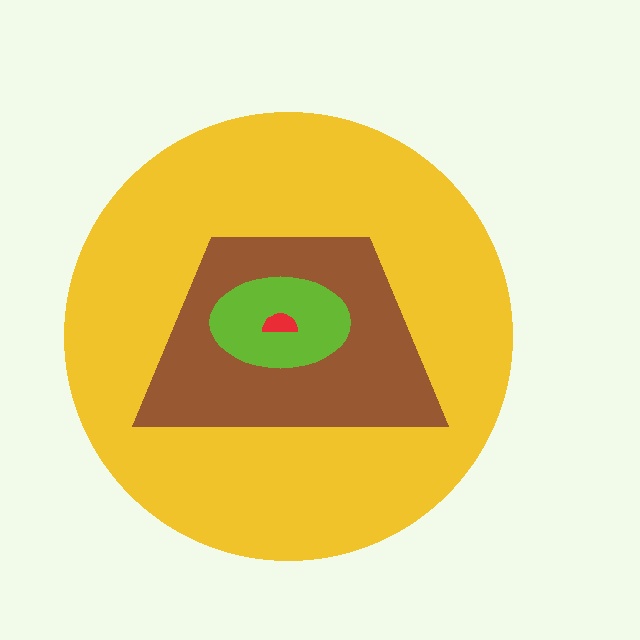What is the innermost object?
The red semicircle.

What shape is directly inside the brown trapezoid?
The lime ellipse.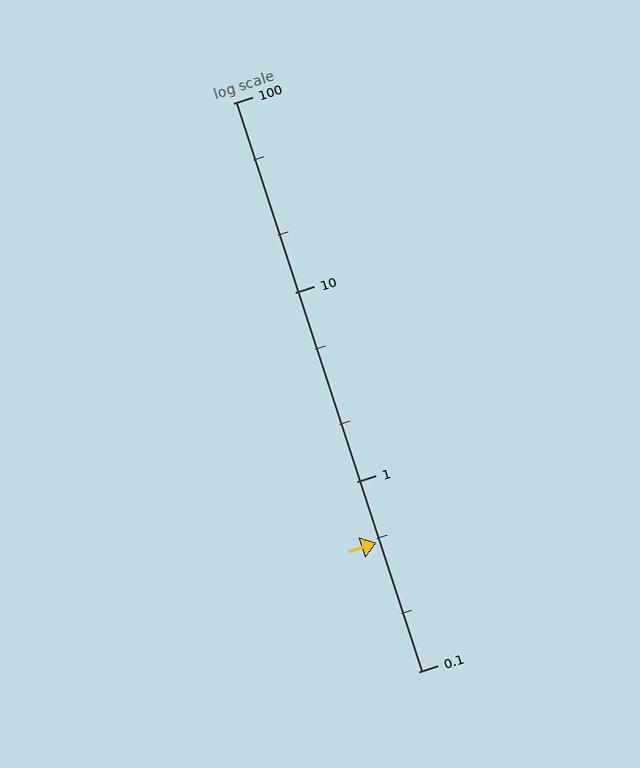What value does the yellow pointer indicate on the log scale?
The pointer indicates approximately 0.48.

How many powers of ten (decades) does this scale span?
The scale spans 3 decades, from 0.1 to 100.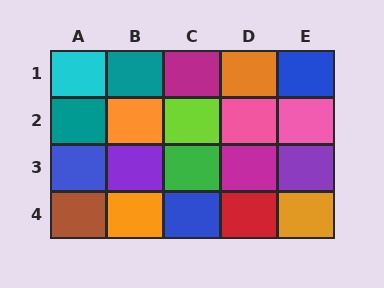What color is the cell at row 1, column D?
Orange.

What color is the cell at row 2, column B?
Orange.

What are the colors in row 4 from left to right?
Brown, orange, blue, red, orange.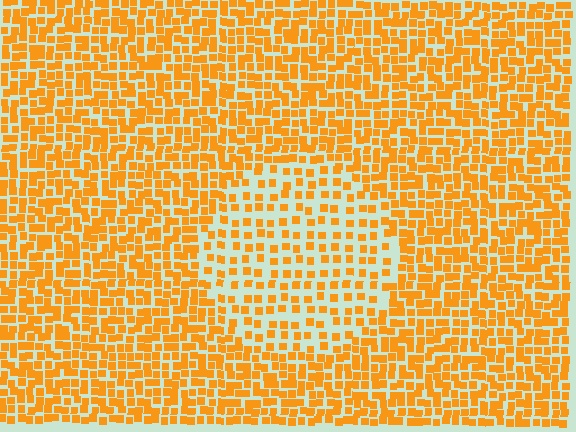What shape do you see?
I see a circle.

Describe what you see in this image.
The image contains small orange elements arranged at two different densities. A circle-shaped region is visible where the elements are less densely packed than the surrounding area.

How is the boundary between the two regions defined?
The boundary is defined by a change in element density (approximately 2.0x ratio). All elements are the same color, size, and shape.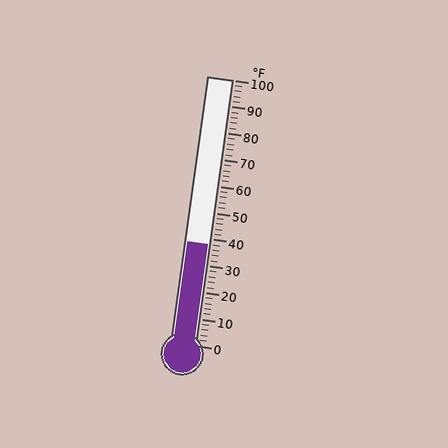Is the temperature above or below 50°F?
The temperature is below 50°F.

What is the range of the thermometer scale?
The thermometer scale ranges from 0°F to 100°F.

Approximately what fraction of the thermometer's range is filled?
The thermometer is filled to approximately 40% of its range.